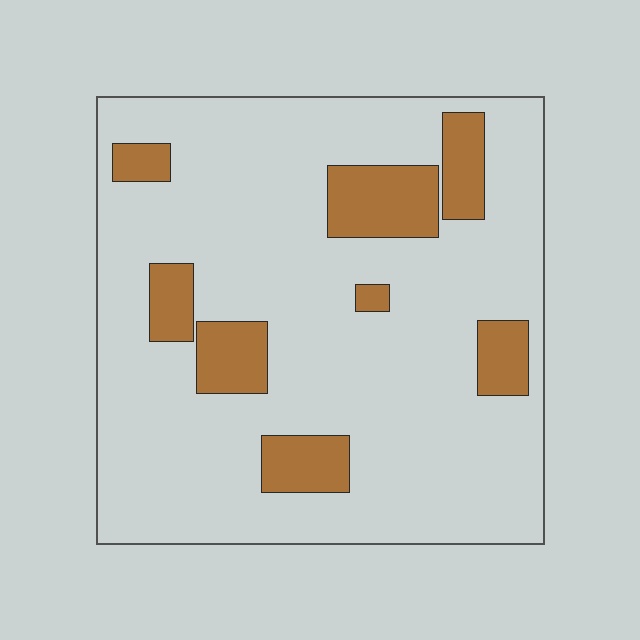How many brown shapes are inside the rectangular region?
8.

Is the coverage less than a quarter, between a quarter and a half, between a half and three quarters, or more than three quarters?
Less than a quarter.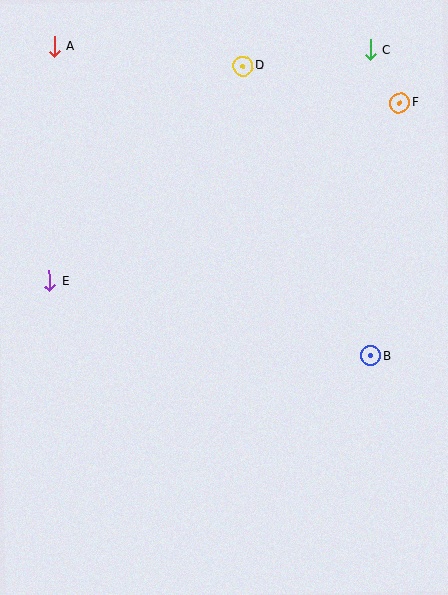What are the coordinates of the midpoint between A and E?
The midpoint between A and E is at (52, 164).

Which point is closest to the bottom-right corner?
Point B is closest to the bottom-right corner.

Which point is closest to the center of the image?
Point B at (371, 356) is closest to the center.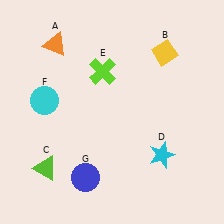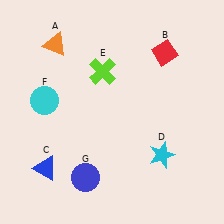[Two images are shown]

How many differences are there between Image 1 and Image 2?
There are 2 differences between the two images.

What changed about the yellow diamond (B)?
In Image 1, B is yellow. In Image 2, it changed to red.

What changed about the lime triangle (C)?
In Image 1, C is lime. In Image 2, it changed to blue.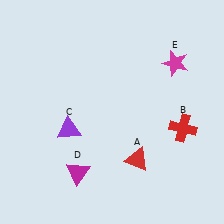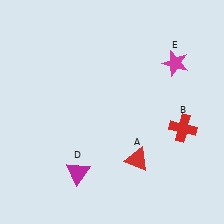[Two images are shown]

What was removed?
The purple triangle (C) was removed in Image 2.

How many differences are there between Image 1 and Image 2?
There is 1 difference between the two images.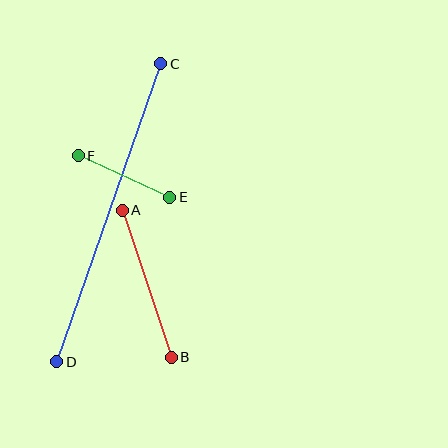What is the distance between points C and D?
The distance is approximately 316 pixels.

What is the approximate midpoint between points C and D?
The midpoint is at approximately (109, 213) pixels.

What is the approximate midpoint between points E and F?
The midpoint is at approximately (124, 176) pixels.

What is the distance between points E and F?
The distance is approximately 100 pixels.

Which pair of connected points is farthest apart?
Points C and D are farthest apart.